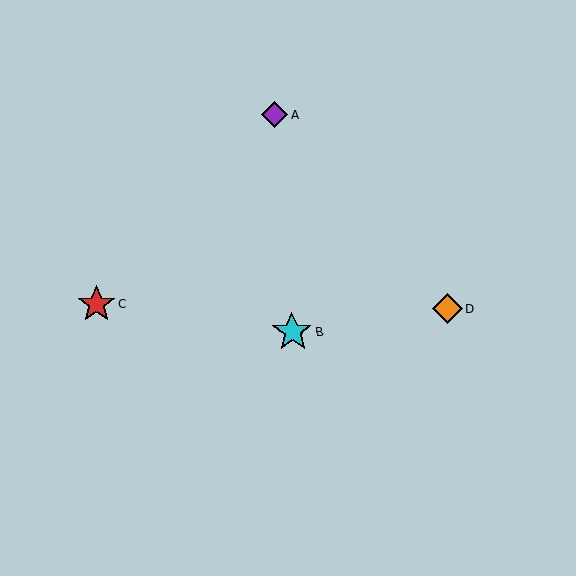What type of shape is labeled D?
Shape D is an orange diamond.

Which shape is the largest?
The cyan star (labeled B) is the largest.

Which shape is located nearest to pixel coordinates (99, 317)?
The red star (labeled C) at (97, 304) is nearest to that location.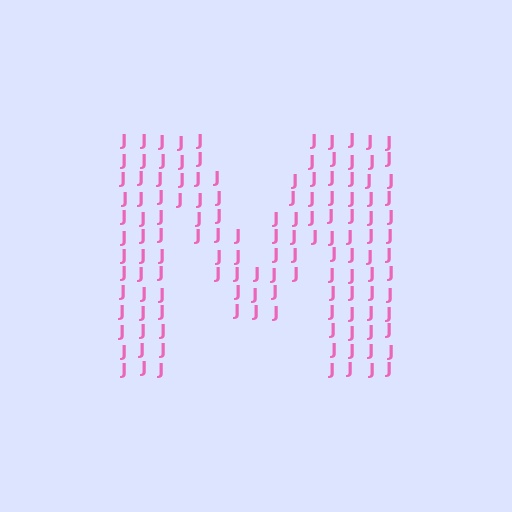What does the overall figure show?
The overall figure shows the letter M.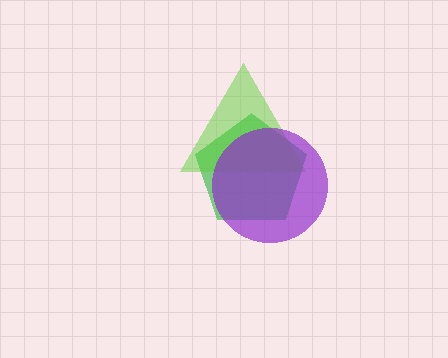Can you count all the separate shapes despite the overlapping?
Yes, there are 3 separate shapes.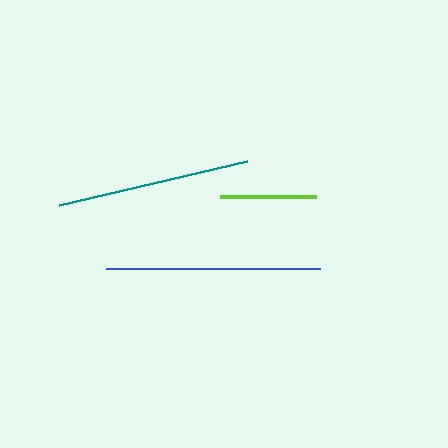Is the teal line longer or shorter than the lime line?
The teal line is longer than the lime line.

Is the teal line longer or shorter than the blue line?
The blue line is longer than the teal line.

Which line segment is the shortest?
The lime line is the shortest at approximately 97 pixels.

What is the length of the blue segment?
The blue segment is approximately 215 pixels long.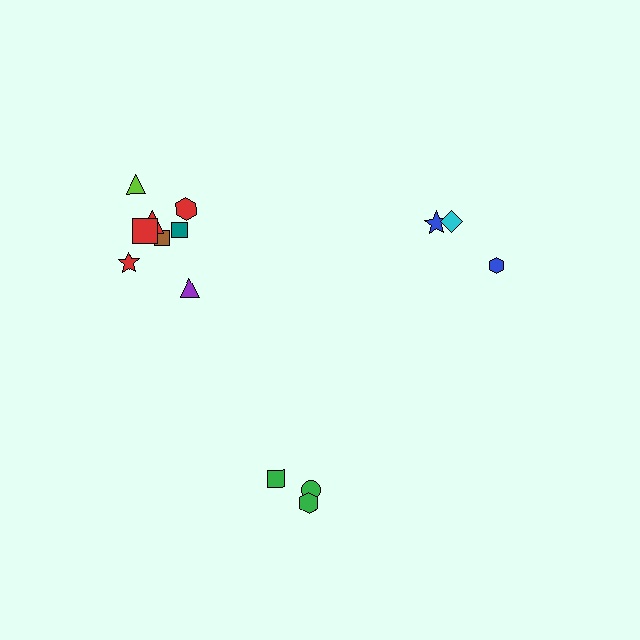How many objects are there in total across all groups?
There are 14 objects.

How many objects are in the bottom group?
There are 3 objects.